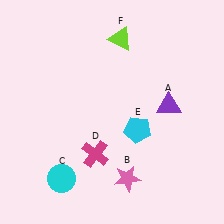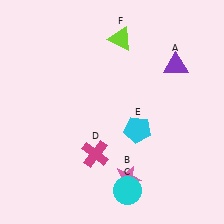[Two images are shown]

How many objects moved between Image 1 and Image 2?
2 objects moved between the two images.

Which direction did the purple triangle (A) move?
The purple triangle (A) moved up.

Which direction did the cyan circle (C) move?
The cyan circle (C) moved right.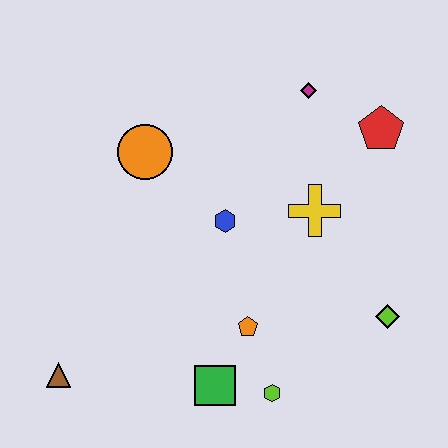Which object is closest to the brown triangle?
The green square is closest to the brown triangle.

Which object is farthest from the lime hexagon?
The magenta diamond is farthest from the lime hexagon.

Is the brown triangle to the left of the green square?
Yes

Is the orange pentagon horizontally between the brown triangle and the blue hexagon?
No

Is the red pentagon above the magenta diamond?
No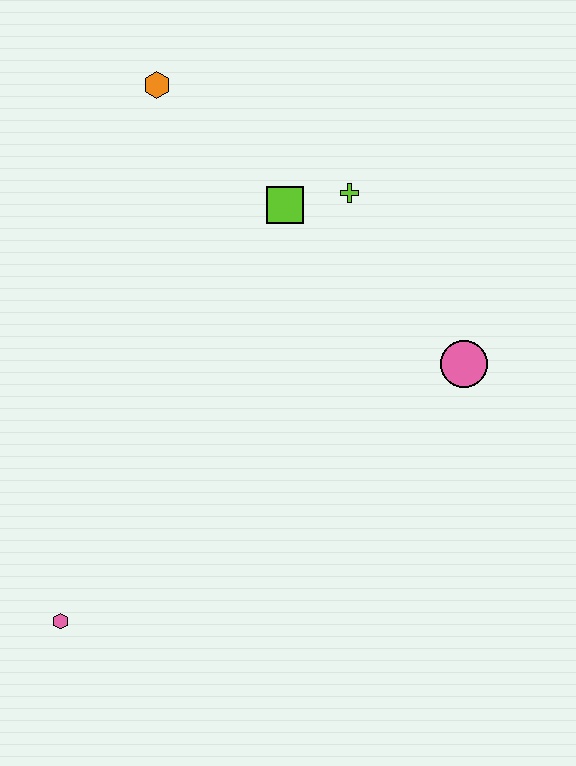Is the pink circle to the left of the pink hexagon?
No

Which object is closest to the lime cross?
The lime square is closest to the lime cross.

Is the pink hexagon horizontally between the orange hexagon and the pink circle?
No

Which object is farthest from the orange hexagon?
The pink hexagon is farthest from the orange hexagon.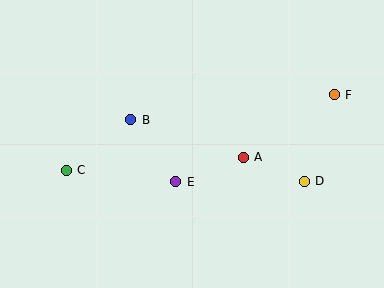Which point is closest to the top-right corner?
Point F is closest to the top-right corner.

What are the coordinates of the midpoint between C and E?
The midpoint between C and E is at (121, 176).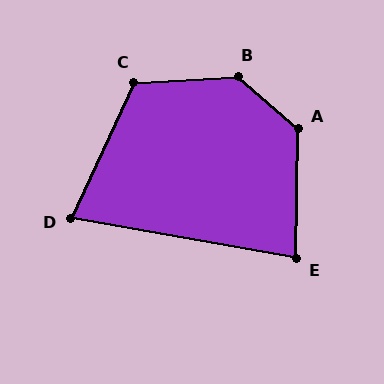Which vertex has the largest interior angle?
B, at approximately 136 degrees.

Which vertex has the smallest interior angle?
D, at approximately 75 degrees.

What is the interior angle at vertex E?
Approximately 81 degrees (acute).